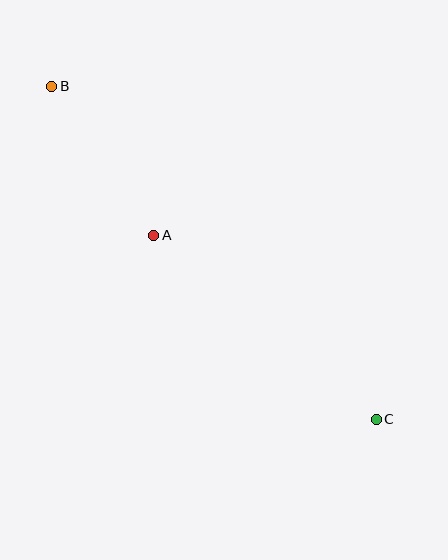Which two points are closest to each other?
Points A and B are closest to each other.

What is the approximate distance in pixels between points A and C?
The distance between A and C is approximately 289 pixels.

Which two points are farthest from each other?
Points B and C are farthest from each other.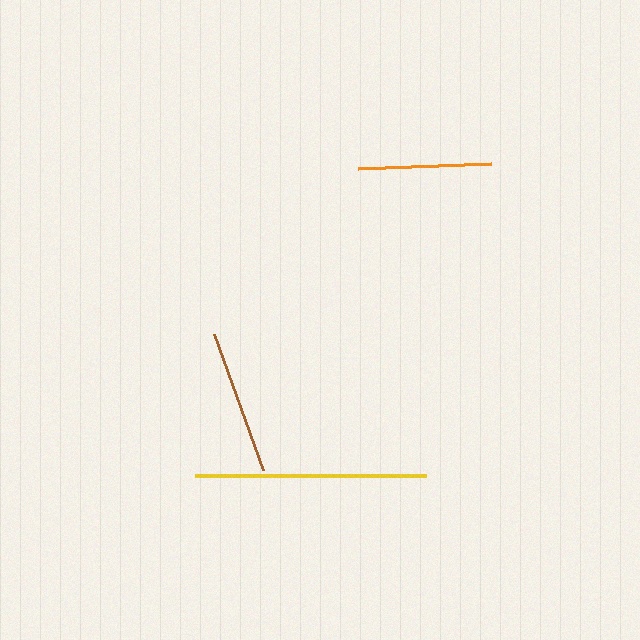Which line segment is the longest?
The yellow line is the longest at approximately 231 pixels.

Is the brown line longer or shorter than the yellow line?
The yellow line is longer than the brown line.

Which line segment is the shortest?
The orange line is the shortest at approximately 133 pixels.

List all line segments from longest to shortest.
From longest to shortest: yellow, brown, orange.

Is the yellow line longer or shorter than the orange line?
The yellow line is longer than the orange line.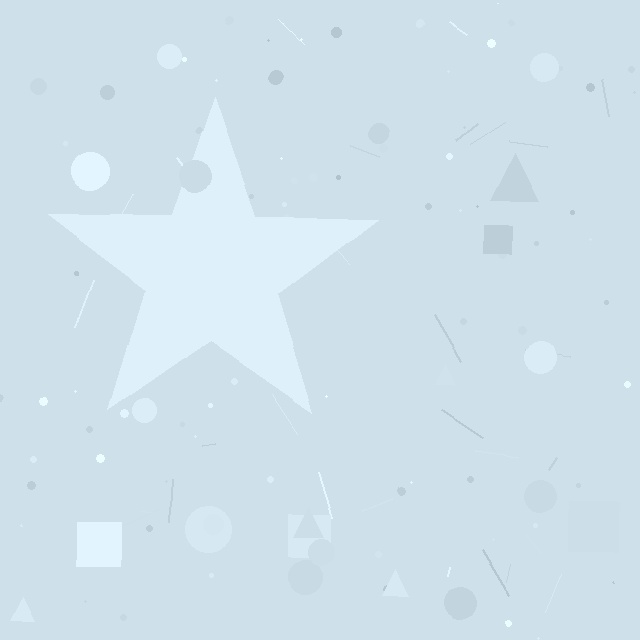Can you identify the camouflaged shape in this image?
The camouflaged shape is a star.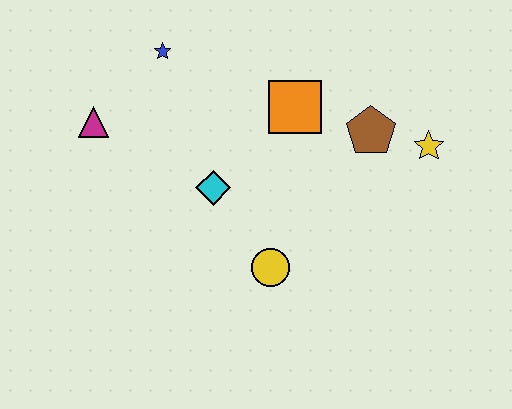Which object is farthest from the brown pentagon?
The magenta triangle is farthest from the brown pentagon.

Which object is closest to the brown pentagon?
The yellow star is closest to the brown pentagon.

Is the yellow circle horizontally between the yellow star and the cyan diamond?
Yes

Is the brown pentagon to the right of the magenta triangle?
Yes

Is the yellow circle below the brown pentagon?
Yes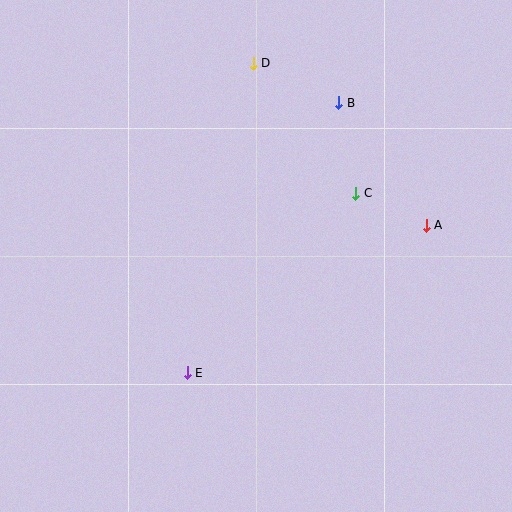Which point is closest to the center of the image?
Point C at (356, 193) is closest to the center.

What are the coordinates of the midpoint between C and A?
The midpoint between C and A is at (391, 209).